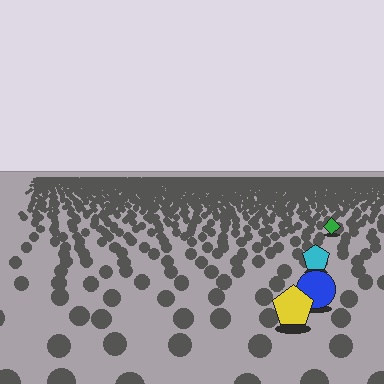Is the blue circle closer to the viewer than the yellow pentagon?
No. The yellow pentagon is closer — you can tell from the texture gradient: the ground texture is coarser near it.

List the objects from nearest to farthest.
From nearest to farthest: the yellow pentagon, the blue circle, the cyan pentagon, the green diamond.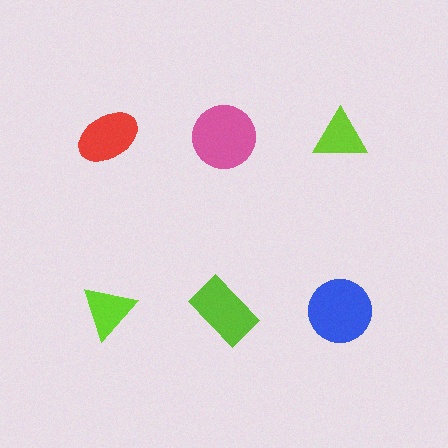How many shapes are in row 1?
3 shapes.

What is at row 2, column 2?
A lime rectangle.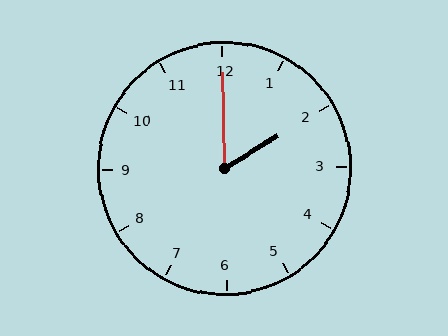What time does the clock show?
2:00.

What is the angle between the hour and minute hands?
Approximately 60 degrees.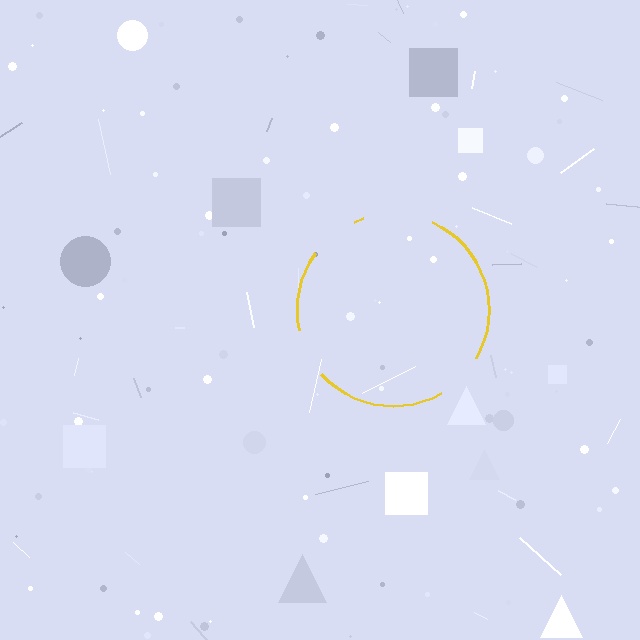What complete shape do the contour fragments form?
The contour fragments form a circle.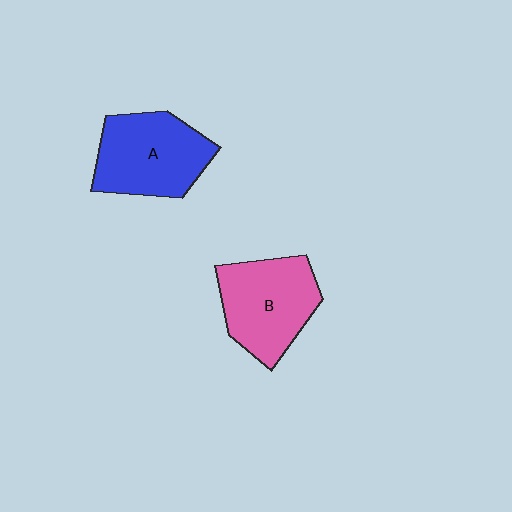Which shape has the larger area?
Shape A (blue).